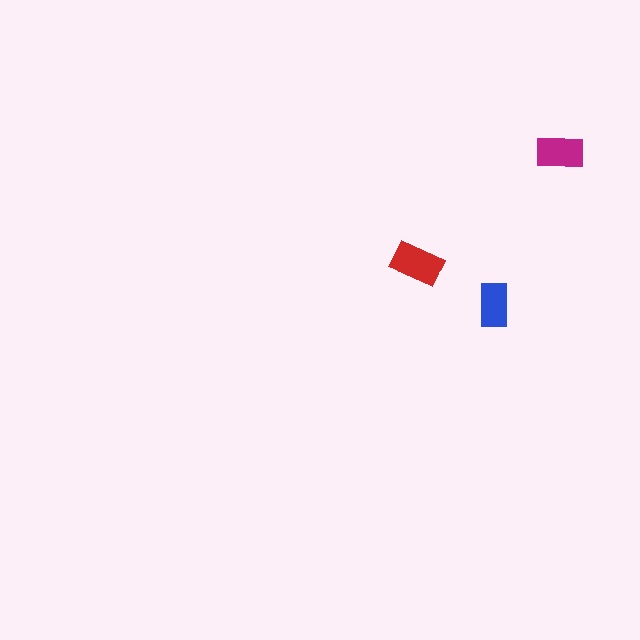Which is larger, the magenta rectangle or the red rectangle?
The red one.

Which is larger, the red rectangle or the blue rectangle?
The red one.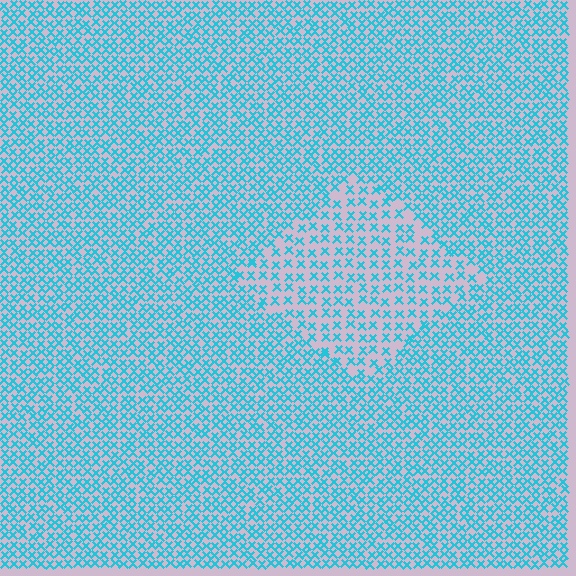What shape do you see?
I see a diamond.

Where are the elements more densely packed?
The elements are more densely packed outside the diamond boundary.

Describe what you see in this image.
The image contains small cyan elements arranged at two different densities. A diamond-shaped region is visible where the elements are less densely packed than the surrounding area.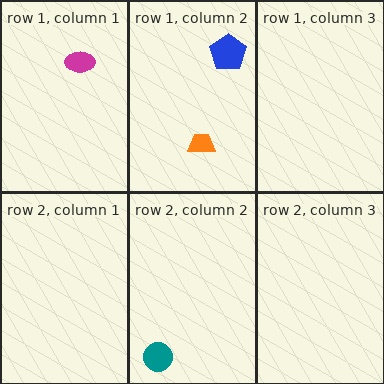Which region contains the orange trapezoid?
The row 1, column 2 region.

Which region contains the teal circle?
The row 2, column 2 region.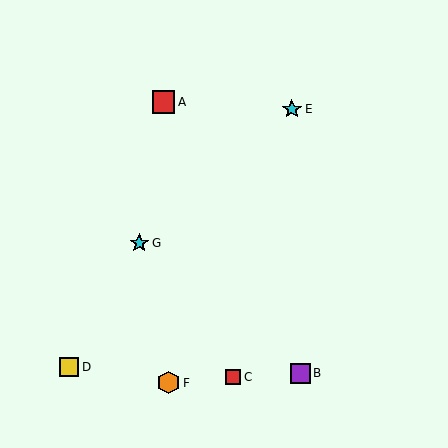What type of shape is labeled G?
Shape G is a cyan star.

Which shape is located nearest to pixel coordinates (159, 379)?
The orange hexagon (labeled F) at (168, 383) is nearest to that location.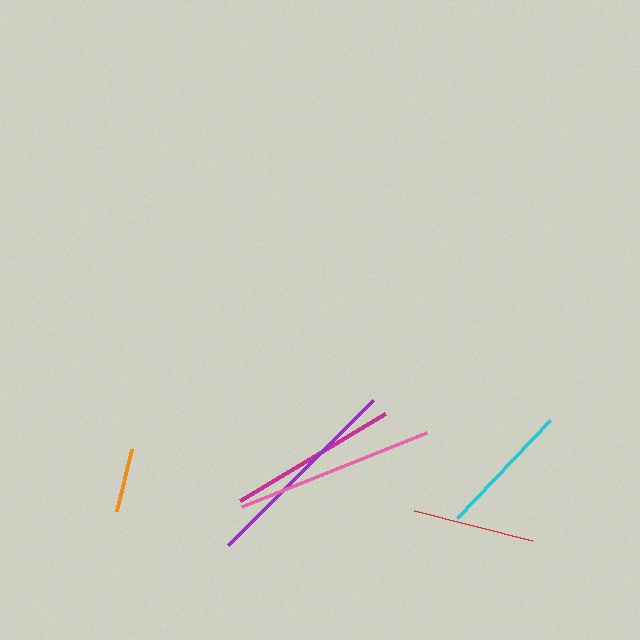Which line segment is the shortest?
The orange line is the shortest at approximately 64 pixels.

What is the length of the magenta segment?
The magenta segment is approximately 169 pixels long.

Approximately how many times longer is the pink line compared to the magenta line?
The pink line is approximately 1.2 times the length of the magenta line.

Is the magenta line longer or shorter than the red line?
The magenta line is longer than the red line.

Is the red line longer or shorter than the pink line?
The pink line is longer than the red line.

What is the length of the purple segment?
The purple segment is approximately 205 pixels long.